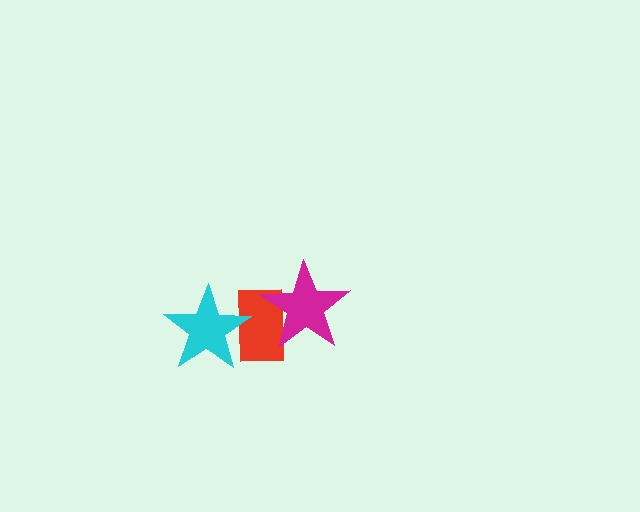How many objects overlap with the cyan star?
1 object overlaps with the cyan star.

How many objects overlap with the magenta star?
1 object overlaps with the magenta star.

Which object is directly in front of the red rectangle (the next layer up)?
The magenta star is directly in front of the red rectangle.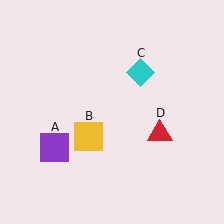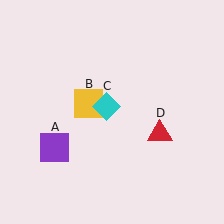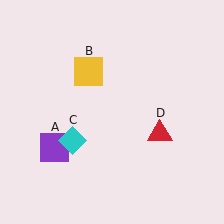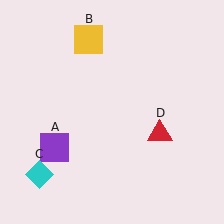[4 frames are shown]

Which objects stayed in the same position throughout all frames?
Purple square (object A) and red triangle (object D) remained stationary.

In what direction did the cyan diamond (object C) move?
The cyan diamond (object C) moved down and to the left.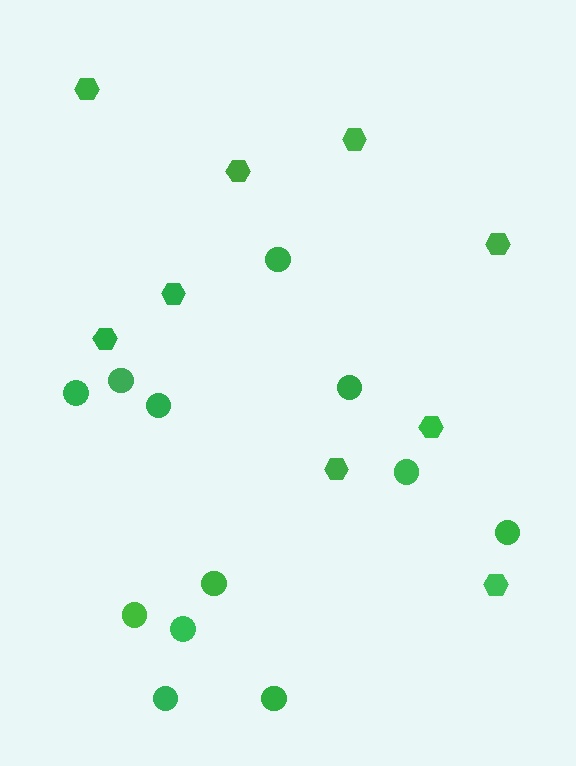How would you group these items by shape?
There are 2 groups: one group of hexagons (9) and one group of circles (12).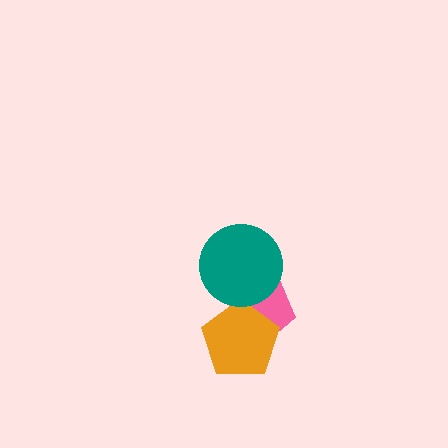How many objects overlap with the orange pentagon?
2 objects overlap with the orange pentagon.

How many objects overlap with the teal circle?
2 objects overlap with the teal circle.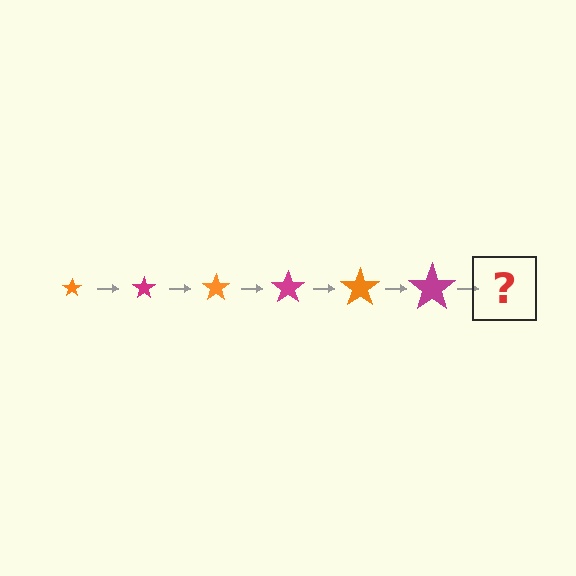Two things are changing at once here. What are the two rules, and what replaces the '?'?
The two rules are that the star grows larger each step and the color cycles through orange and magenta. The '?' should be an orange star, larger than the previous one.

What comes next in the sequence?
The next element should be an orange star, larger than the previous one.